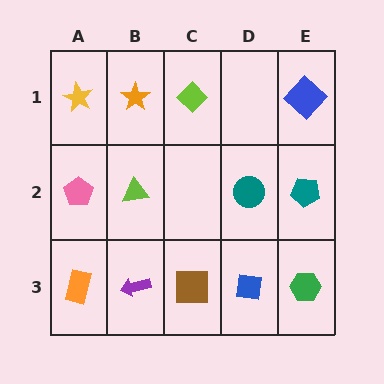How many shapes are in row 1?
4 shapes.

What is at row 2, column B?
A lime triangle.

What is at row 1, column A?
A yellow star.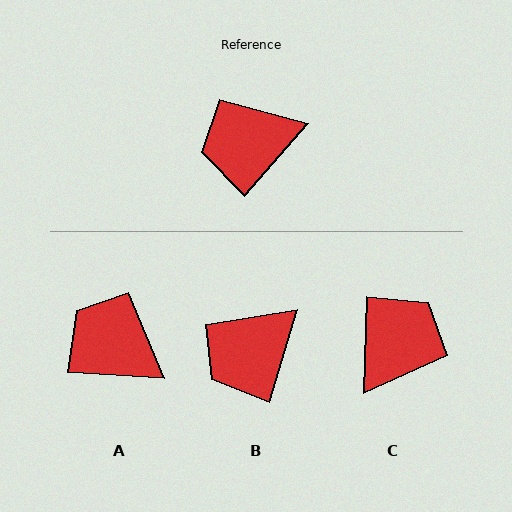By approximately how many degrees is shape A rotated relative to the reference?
Approximately 53 degrees clockwise.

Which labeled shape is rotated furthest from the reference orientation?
C, about 141 degrees away.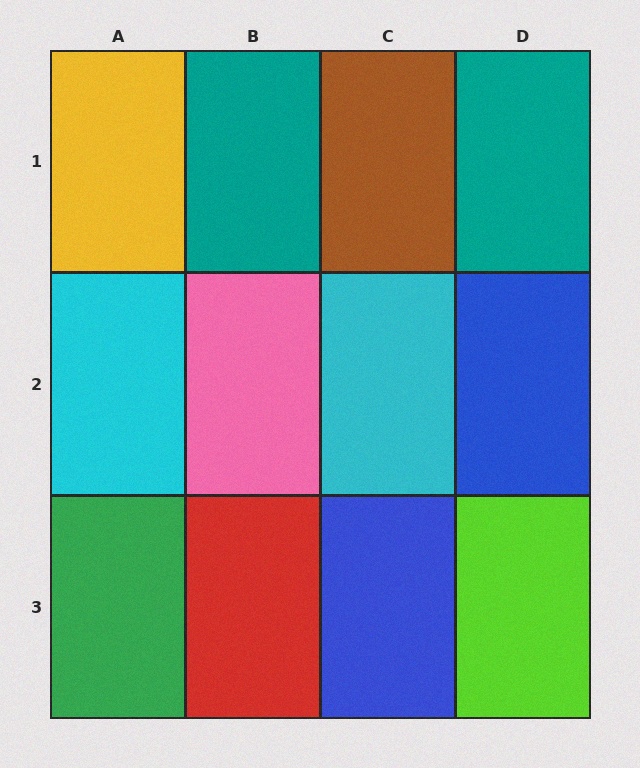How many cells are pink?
1 cell is pink.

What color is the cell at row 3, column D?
Lime.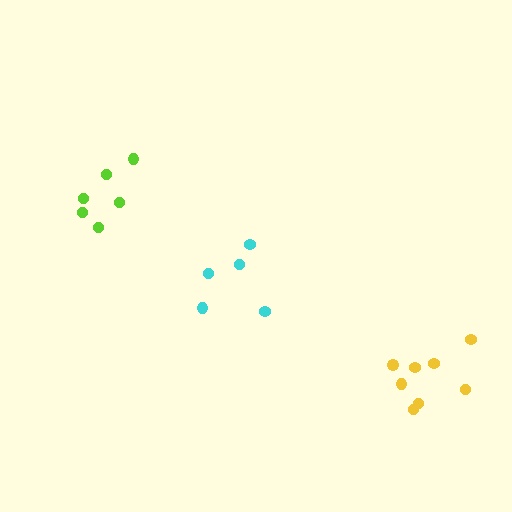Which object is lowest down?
The yellow cluster is bottommost.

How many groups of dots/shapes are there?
There are 3 groups.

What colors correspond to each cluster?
The clusters are colored: yellow, cyan, lime.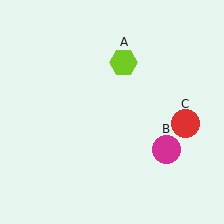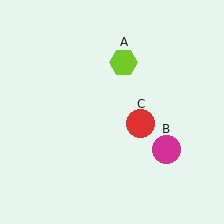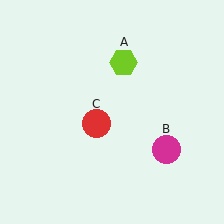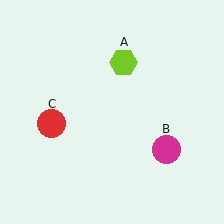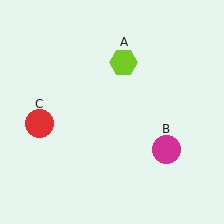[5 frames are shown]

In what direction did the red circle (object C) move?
The red circle (object C) moved left.